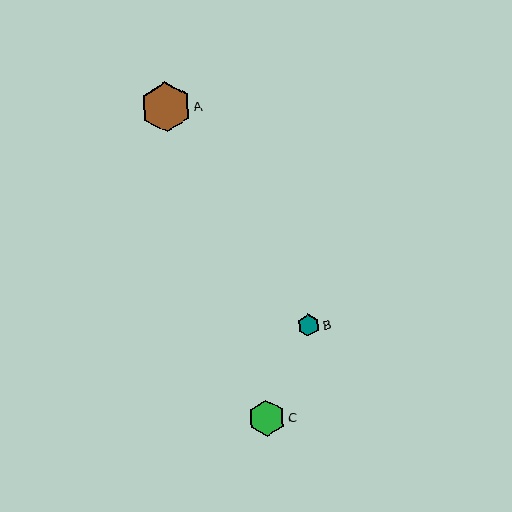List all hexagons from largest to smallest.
From largest to smallest: A, C, B.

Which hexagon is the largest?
Hexagon A is the largest with a size of approximately 50 pixels.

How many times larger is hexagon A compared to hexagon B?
Hexagon A is approximately 2.3 times the size of hexagon B.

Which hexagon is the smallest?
Hexagon B is the smallest with a size of approximately 22 pixels.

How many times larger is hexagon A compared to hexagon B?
Hexagon A is approximately 2.3 times the size of hexagon B.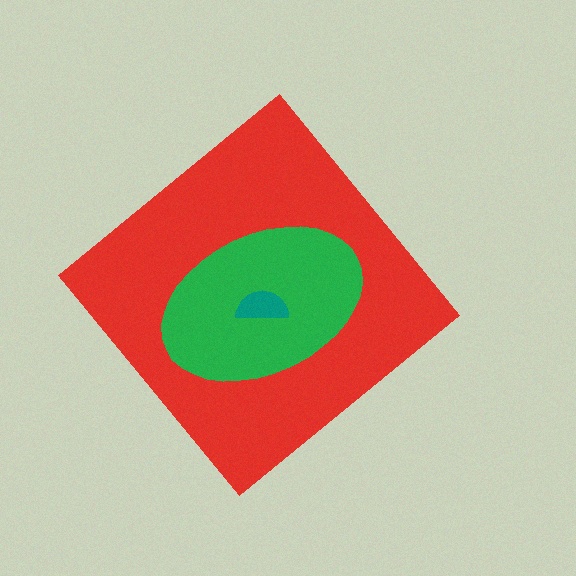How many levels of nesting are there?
3.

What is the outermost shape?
The red diamond.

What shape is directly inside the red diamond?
The green ellipse.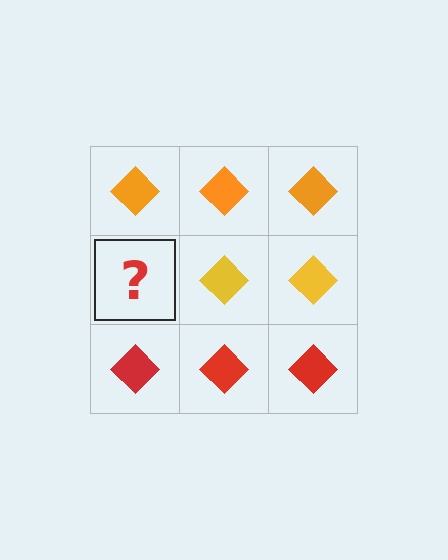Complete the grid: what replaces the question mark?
The question mark should be replaced with a yellow diamond.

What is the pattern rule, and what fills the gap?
The rule is that each row has a consistent color. The gap should be filled with a yellow diamond.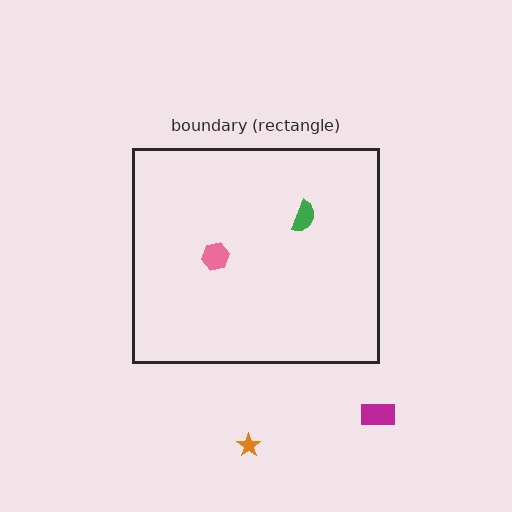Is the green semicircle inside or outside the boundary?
Inside.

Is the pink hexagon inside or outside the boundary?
Inside.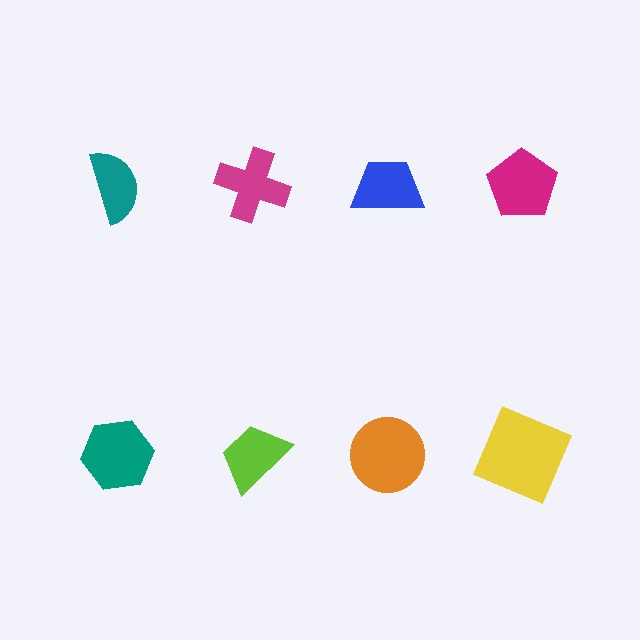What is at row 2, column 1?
A teal hexagon.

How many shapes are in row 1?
4 shapes.